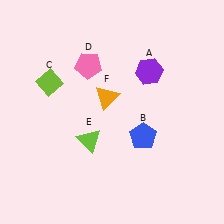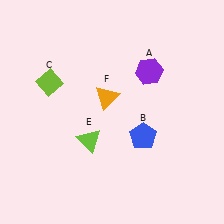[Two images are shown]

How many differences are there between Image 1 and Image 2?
There is 1 difference between the two images.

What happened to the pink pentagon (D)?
The pink pentagon (D) was removed in Image 2. It was in the top-left area of Image 1.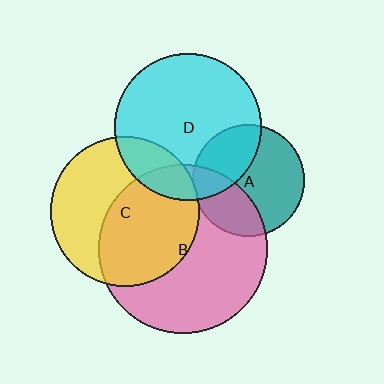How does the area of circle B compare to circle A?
Approximately 2.3 times.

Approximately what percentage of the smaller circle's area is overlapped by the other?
Approximately 30%.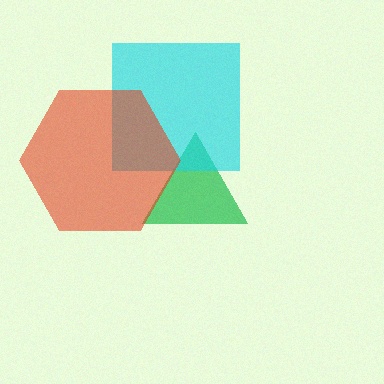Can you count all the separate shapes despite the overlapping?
Yes, there are 3 separate shapes.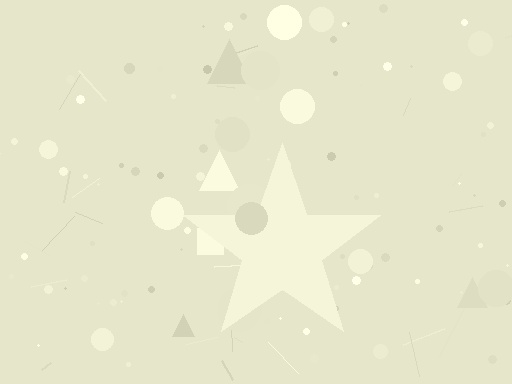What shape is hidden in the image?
A star is hidden in the image.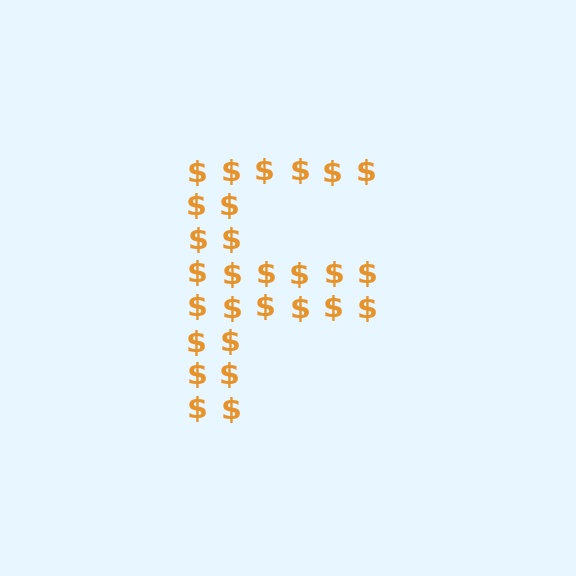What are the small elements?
The small elements are dollar signs.